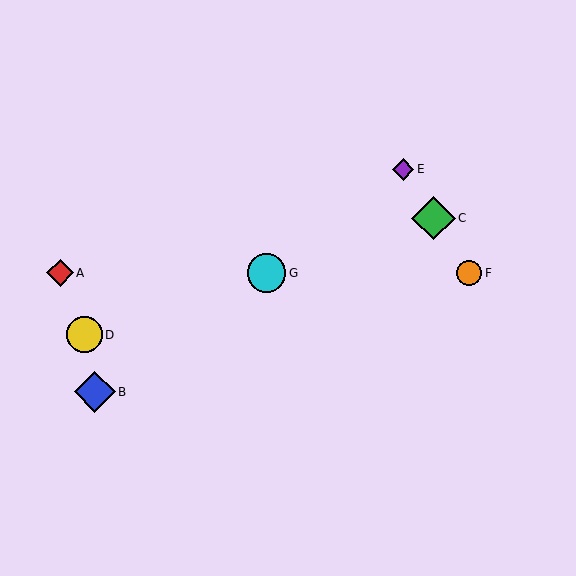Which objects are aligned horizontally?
Objects A, F, G are aligned horizontally.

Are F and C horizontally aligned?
No, F is at y≈273 and C is at y≈218.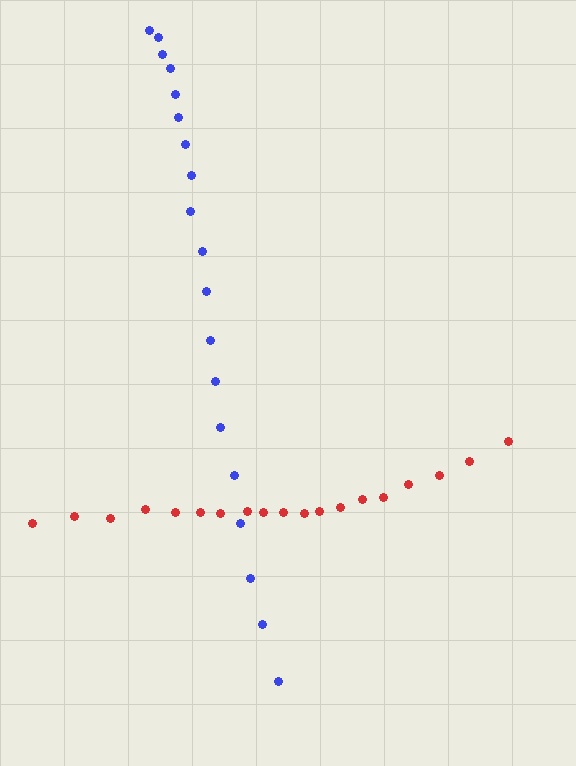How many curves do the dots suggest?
There are 2 distinct paths.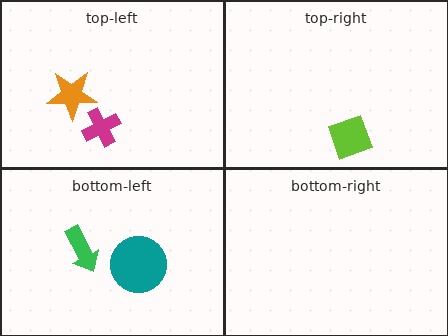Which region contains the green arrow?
The bottom-left region.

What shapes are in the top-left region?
The magenta cross, the orange star.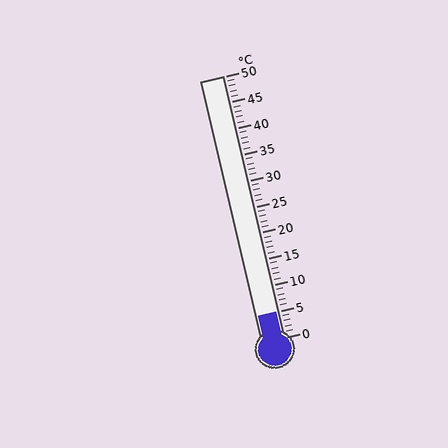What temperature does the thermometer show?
The thermometer shows approximately 5°C.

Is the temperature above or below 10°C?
The temperature is below 10°C.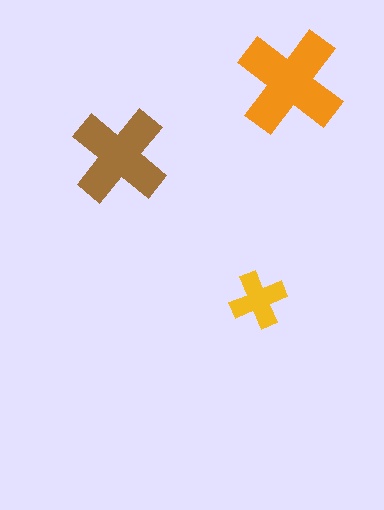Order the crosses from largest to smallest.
the orange one, the brown one, the yellow one.